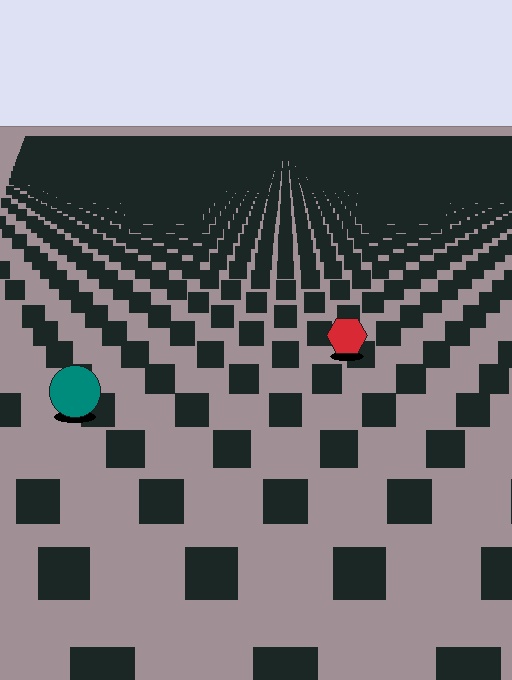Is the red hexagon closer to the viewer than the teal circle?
No. The teal circle is closer — you can tell from the texture gradient: the ground texture is coarser near it.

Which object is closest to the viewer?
The teal circle is closest. The texture marks near it are larger and more spread out.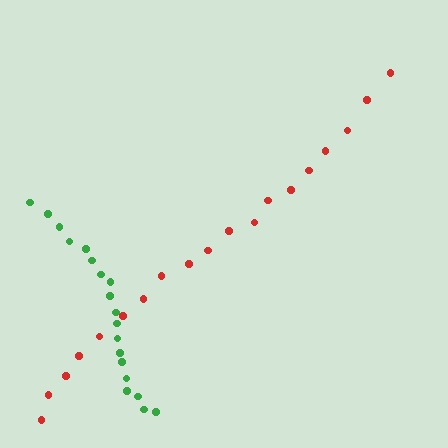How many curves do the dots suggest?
There are 2 distinct paths.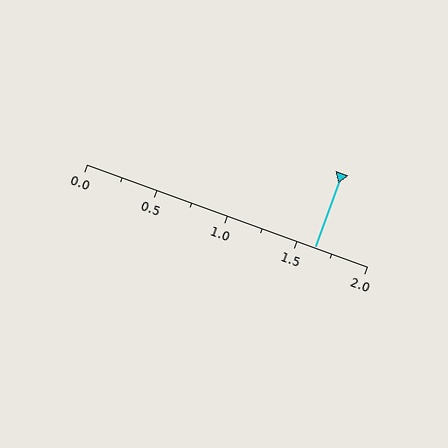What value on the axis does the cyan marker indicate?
The marker indicates approximately 1.62.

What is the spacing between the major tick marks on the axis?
The major ticks are spaced 0.5 apart.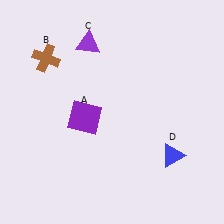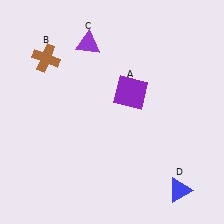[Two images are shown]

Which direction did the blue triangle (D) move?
The blue triangle (D) moved down.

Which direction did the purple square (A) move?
The purple square (A) moved right.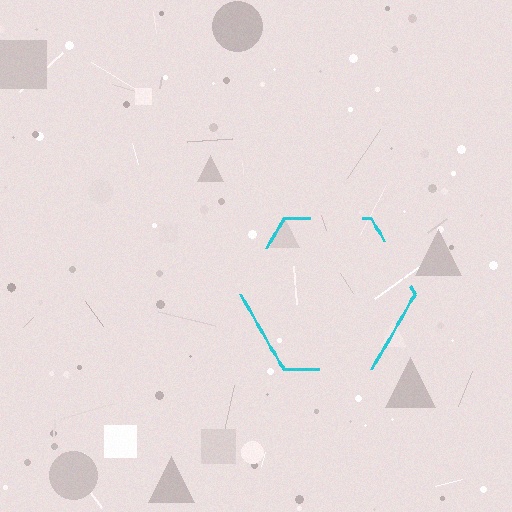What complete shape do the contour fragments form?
The contour fragments form a hexagon.